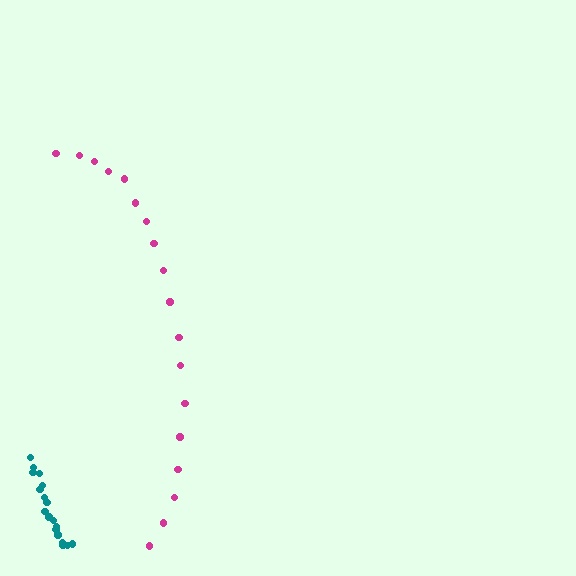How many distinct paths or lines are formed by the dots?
There are 2 distinct paths.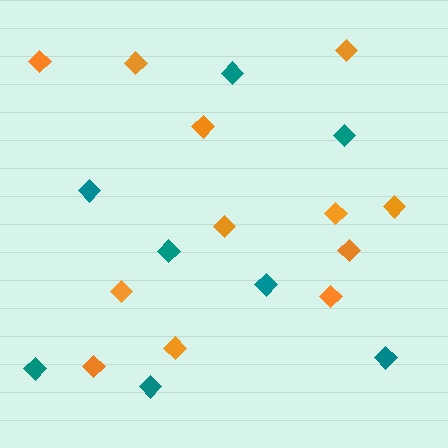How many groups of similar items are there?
There are 2 groups: one group of orange diamonds (12) and one group of teal diamonds (8).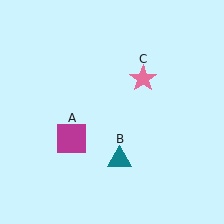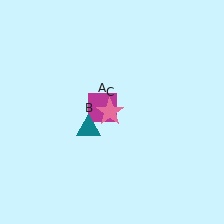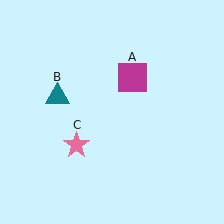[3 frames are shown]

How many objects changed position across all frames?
3 objects changed position: magenta square (object A), teal triangle (object B), pink star (object C).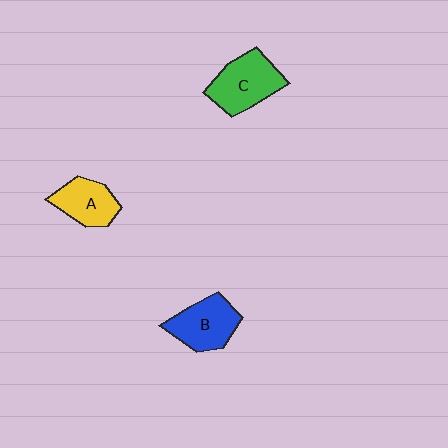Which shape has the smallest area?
Shape A (yellow).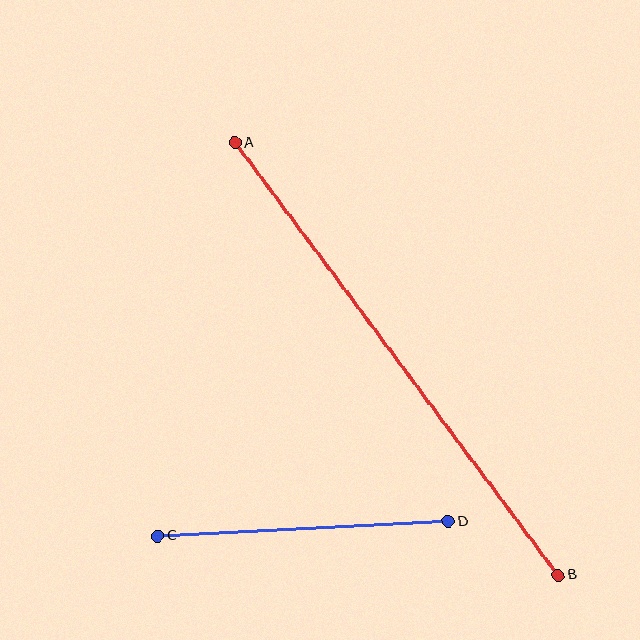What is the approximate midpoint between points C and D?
The midpoint is at approximately (303, 529) pixels.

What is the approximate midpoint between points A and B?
The midpoint is at approximately (397, 359) pixels.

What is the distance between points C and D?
The distance is approximately 291 pixels.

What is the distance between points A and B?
The distance is approximately 540 pixels.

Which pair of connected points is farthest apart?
Points A and B are farthest apart.